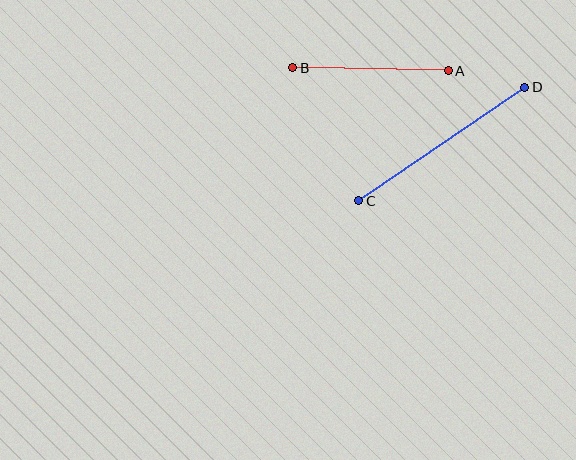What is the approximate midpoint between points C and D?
The midpoint is at approximately (442, 144) pixels.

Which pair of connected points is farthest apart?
Points C and D are farthest apart.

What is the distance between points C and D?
The distance is approximately 201 pixels.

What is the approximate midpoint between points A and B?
The midpoint is at approximately (370, 69) pixels.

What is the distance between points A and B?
The distance is approximately 156 pixels.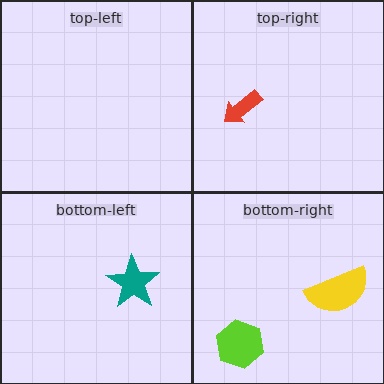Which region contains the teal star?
The bottom-left region.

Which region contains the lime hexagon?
The bottom-right region.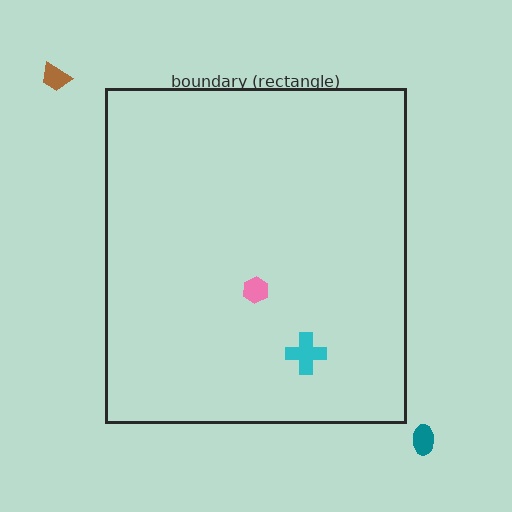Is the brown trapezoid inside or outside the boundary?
Outside.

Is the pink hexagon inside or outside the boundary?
Inside.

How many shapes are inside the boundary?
2 inside, 2 outside.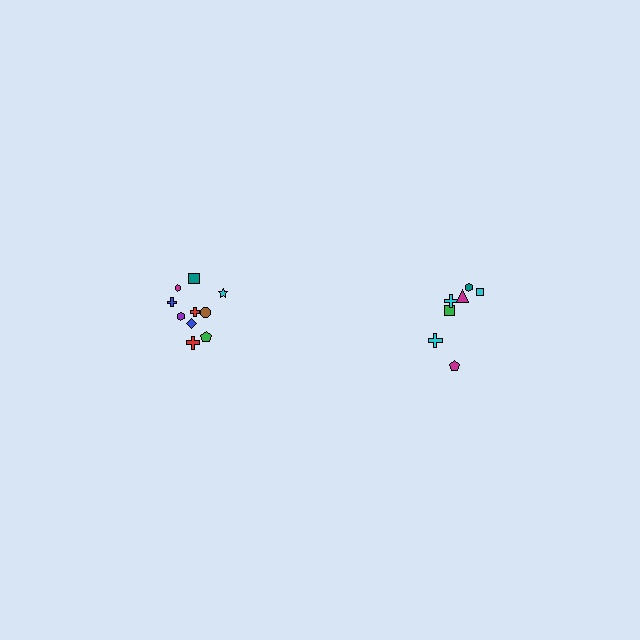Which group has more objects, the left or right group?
The left group.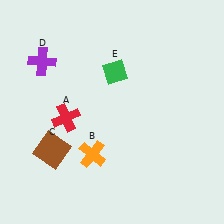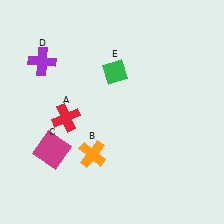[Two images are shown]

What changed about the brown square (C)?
In Image 1, C is brown. In Image 2, it changed to magenta.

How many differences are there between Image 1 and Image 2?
There is 1 difference between the two images.